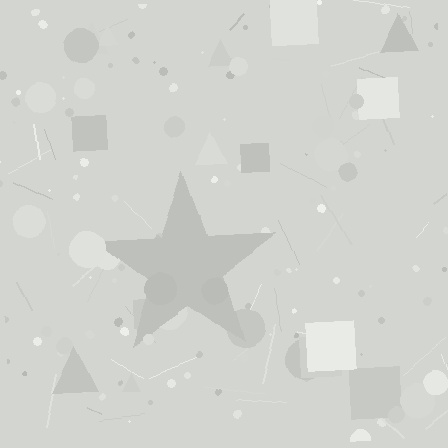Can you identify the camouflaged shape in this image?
The camouflaged shape is a star.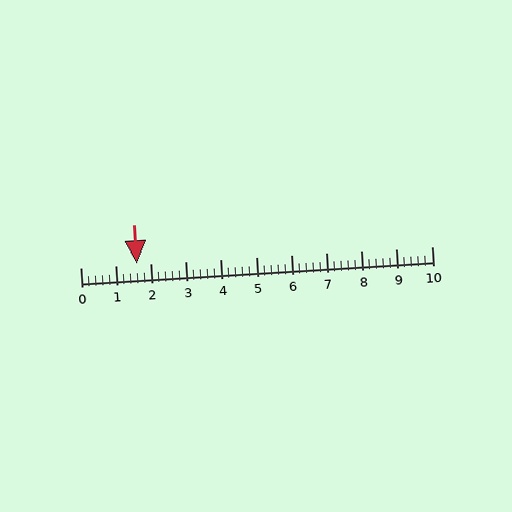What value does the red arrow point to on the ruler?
The red arrow points to approximately 1.6.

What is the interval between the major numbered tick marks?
The major tick marks are spaced 1 units apart.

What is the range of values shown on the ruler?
The ruler shows values from 0 to 10.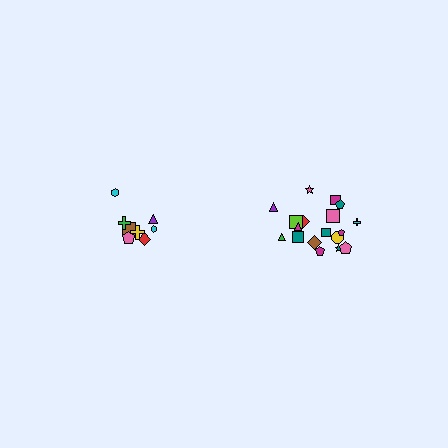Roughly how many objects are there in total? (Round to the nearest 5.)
Roughly 25 objects in total.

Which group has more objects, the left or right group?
The right group.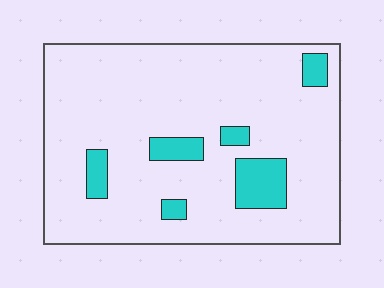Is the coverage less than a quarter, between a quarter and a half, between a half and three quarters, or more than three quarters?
Less than a quarter.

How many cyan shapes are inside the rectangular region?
6.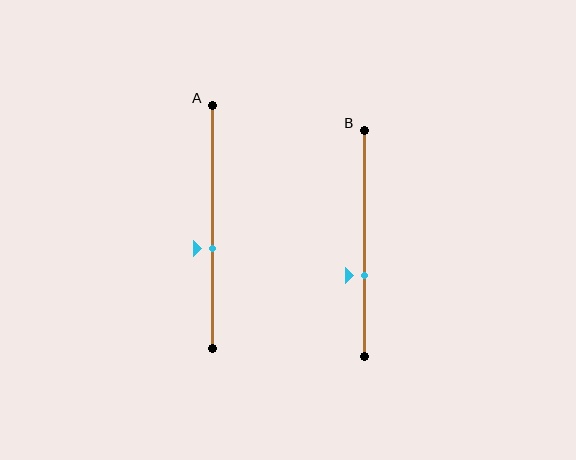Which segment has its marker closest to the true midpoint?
Segment A has its marker closest to the true midpoint.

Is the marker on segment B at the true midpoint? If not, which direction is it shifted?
No, the marker on segment B is shifted downward by about 14% of the segment length.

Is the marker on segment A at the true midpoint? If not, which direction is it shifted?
No, the marker on segment A is shifted downward by about 9% of the segment length.